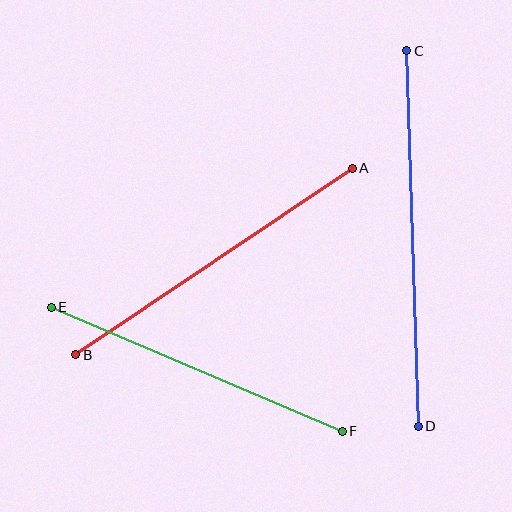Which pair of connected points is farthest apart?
Points C and D are farthest apart.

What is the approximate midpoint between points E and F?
The midpoint is at approximately (197, 369) pixels.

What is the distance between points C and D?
The distance is approximately 375 pixels.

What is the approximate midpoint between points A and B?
The midpoint is at approximately (214, 261) pixels.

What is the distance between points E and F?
The distance is approximately 316 pixels.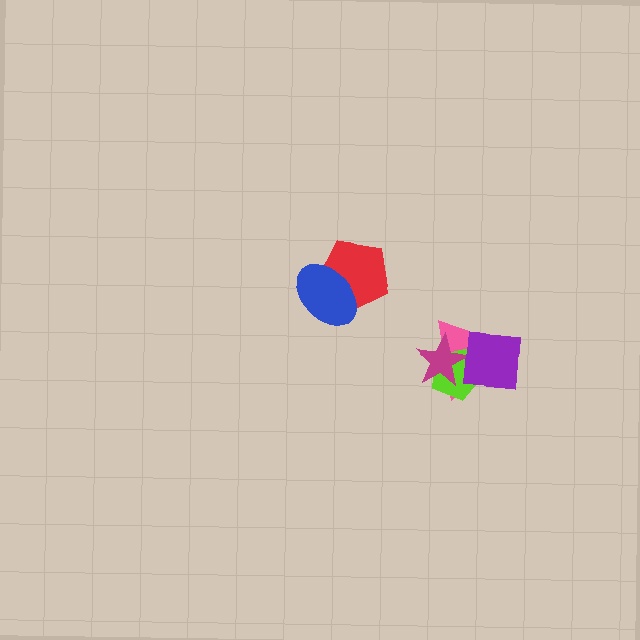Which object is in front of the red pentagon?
The blue ellipse is in front of the red pentagon.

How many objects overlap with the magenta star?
3 objects overlap with the magenta star.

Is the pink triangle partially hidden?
Yes, it is partially covered by another shape.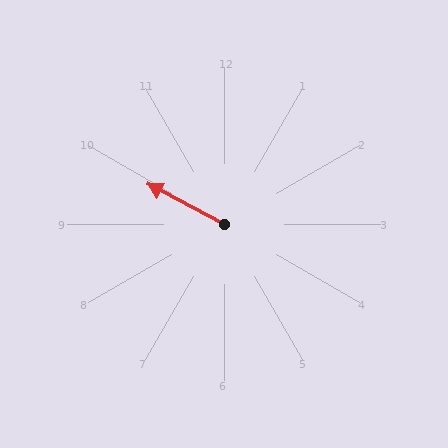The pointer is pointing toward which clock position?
Roughly 10 o'clock.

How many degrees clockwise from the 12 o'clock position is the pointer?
Approximately 298 degrees.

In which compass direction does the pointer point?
Northwest.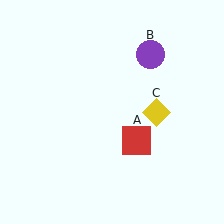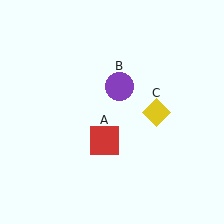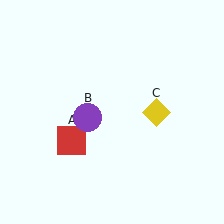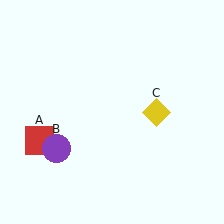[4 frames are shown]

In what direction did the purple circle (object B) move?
The purple circle (object B) moved down and to the left.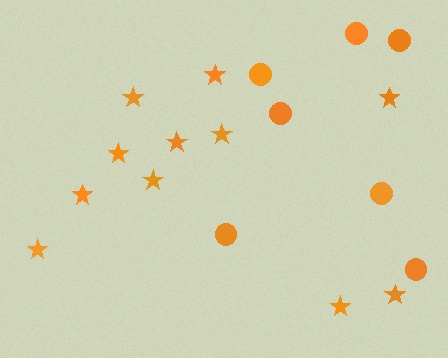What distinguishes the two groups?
There are 2 groups: one group of stars (11) and one group of circles (7).